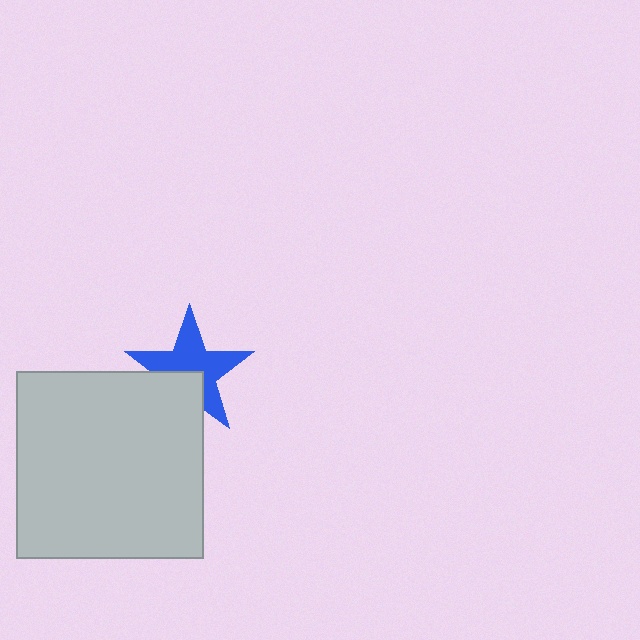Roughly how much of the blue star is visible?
Most of it is visible (roughly 68%).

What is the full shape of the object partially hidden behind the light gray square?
The partially hidden object is a blue star.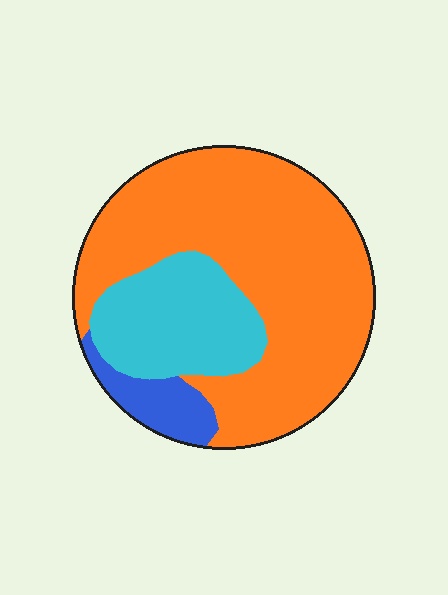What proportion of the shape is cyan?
Cyan covers roughly 25% of the shape.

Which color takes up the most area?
Orange, at roughly 70%.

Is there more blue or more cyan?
Cyan.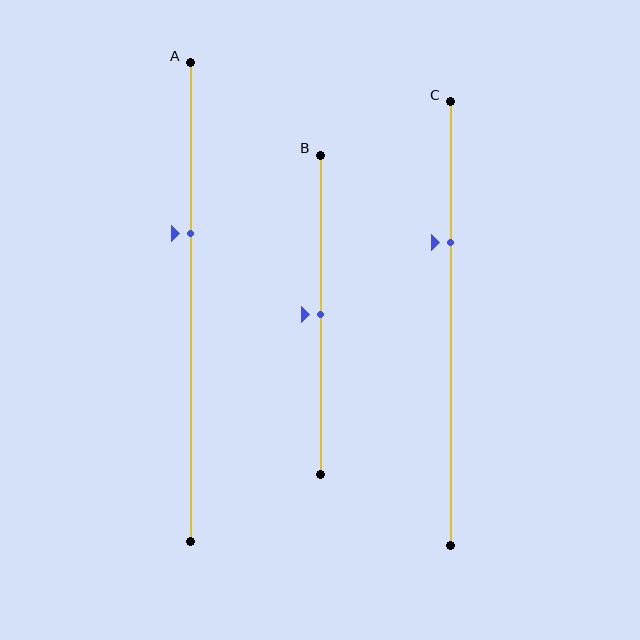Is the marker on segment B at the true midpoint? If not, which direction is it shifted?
Yes, the marker on segment B is at the true midpoint.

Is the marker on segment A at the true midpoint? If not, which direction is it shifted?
No, the marker on segment A is shifted upward by about 14% of the segment length.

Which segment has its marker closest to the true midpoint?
Segment B has its marker closest to the true midpoint.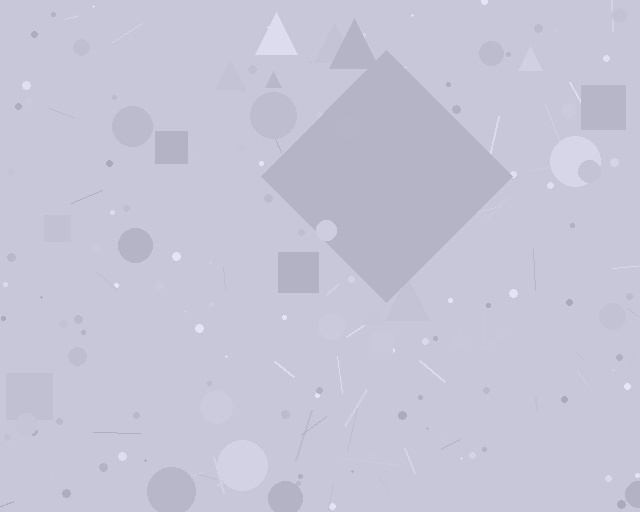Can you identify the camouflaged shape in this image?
The camouflaged shape is a diamond.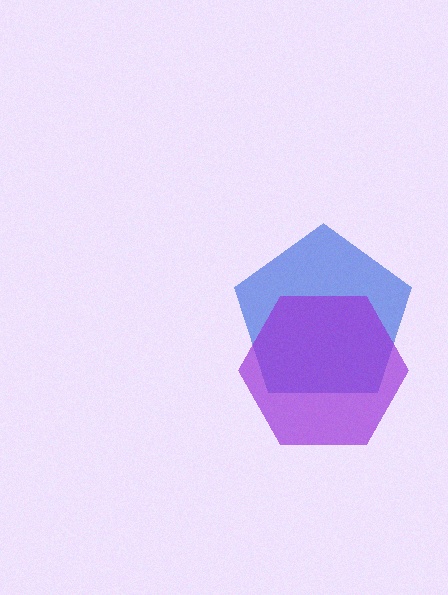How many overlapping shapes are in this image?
There are 2 overlapping shapes in the image.